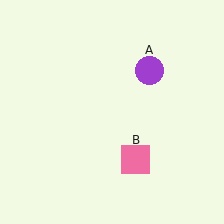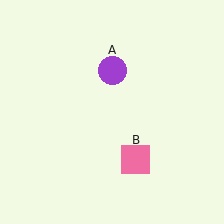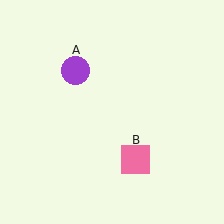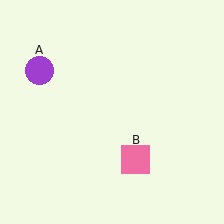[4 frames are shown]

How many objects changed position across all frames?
1 object changed position: purple circle (object A).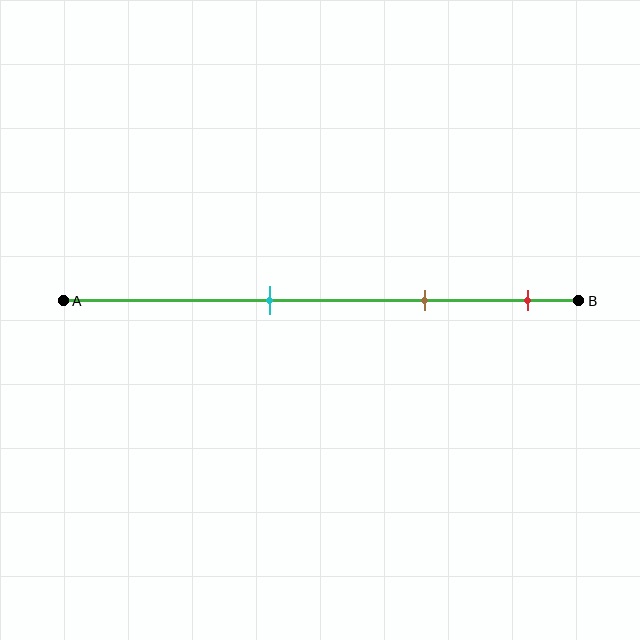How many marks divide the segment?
There are 3 marks dividing the segment.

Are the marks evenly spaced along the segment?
Yes, the marks are approximately evenly spaced.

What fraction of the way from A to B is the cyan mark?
The cyan mark is approximately 40% (0.4) of the way from A to B.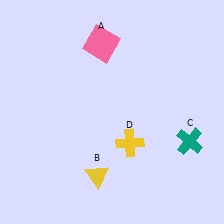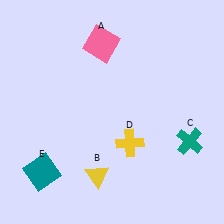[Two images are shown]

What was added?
A teal square (E) was added in Image 2.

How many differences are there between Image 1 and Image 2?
There is 1 difference between the two images.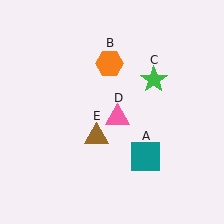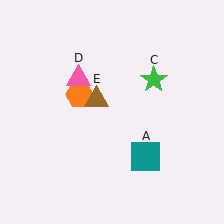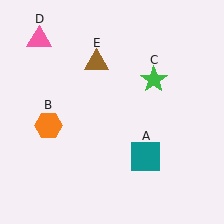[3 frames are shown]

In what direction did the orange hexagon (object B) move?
The orange hexagon (object B) moved down and to the left.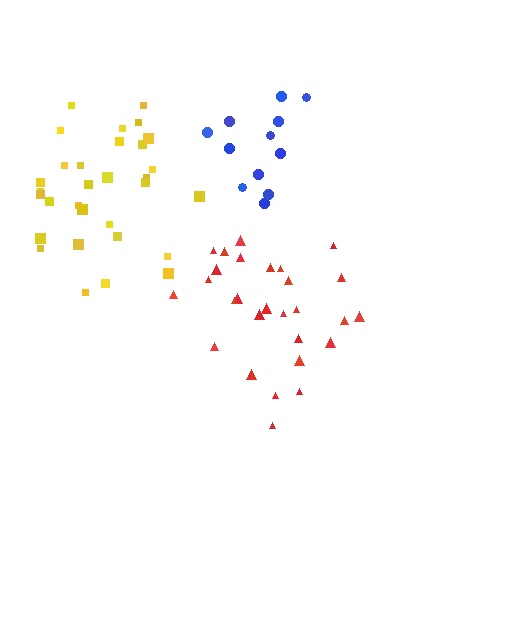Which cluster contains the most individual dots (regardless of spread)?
Yellow (31).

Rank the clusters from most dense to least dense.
yellow, blue, red.